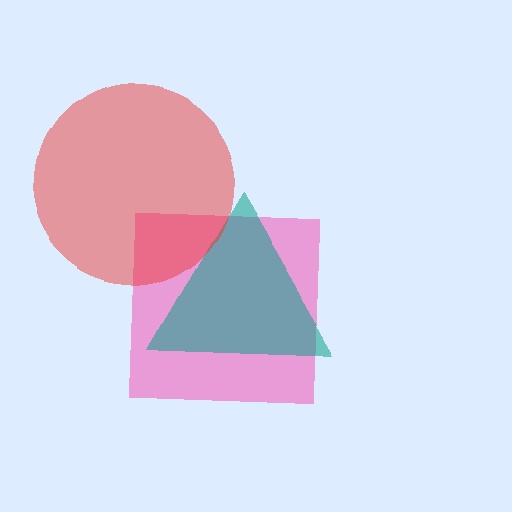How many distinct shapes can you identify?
There are 3 distinct shapes: a pink square, a teal triangle, a red circle.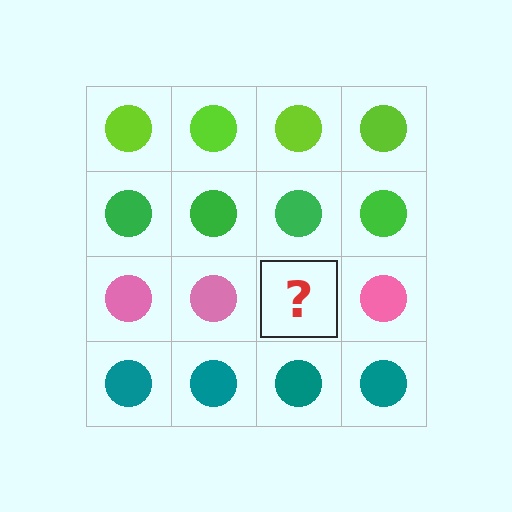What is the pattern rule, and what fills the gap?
The rule is that each row has a consistent color. The gap should be filled with a pink circle.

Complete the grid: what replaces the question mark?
The question mark should be replaced with a pink circle.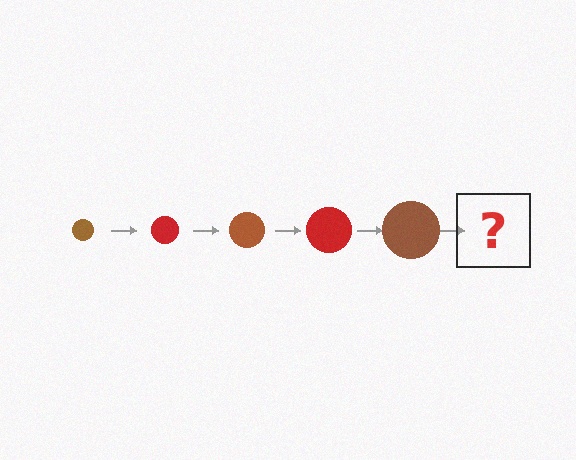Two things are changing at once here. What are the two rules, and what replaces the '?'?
The two rules are that the circle grows larger each step and the color cycles through brown and red. The '?' should be a red circle, larger than the previous one.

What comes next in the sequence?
The next element should be a red circle, larger than the previous one.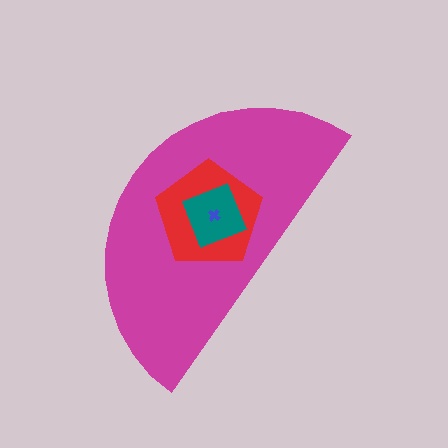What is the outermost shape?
The magenta semicircle.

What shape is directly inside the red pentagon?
The teal square.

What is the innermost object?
The blue cross.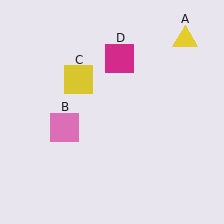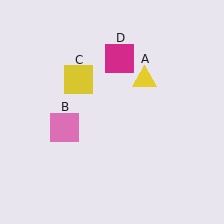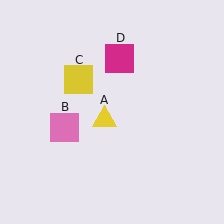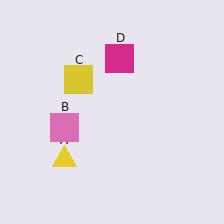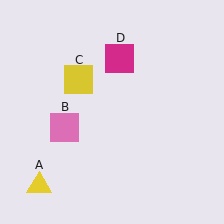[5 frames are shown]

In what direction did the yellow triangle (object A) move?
The yellow triangle (object A) moved down and to the left.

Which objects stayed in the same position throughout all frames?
Pink square (object B) and yellow square (object C) and magenta square (object D) remained stationary.